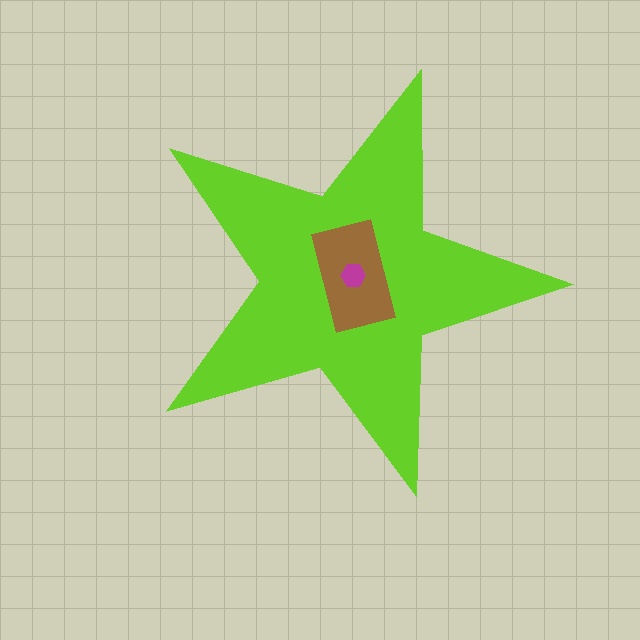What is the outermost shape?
The lime star.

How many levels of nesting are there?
3.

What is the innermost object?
The magenta hexagon.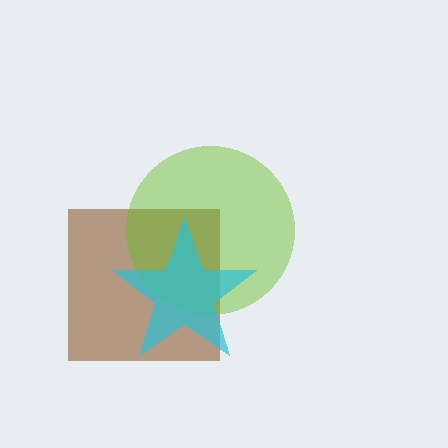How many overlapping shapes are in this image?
There are 3 overlapping shapes in the image.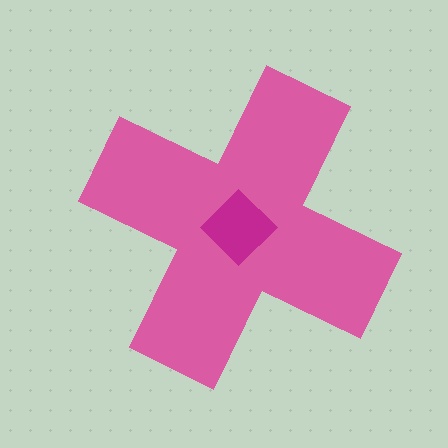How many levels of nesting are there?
2.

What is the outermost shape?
The pink cross.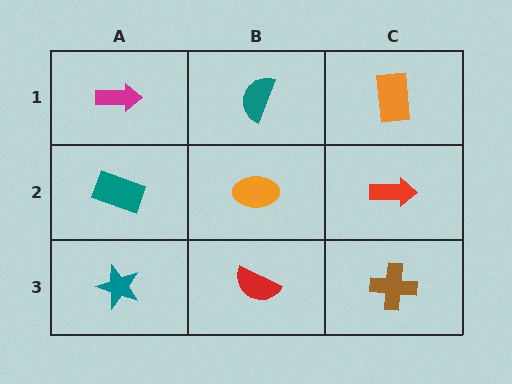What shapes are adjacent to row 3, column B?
An orange ellipse (row 2, column B), a teal star (row 3, column A), a brown cross (row 3, column C).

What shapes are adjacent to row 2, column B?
A teal semicircle (row 1, column B), a red semicircle (row 3, column B), a teal rectangle (row 2, column A), a red arrow (row 2, column C).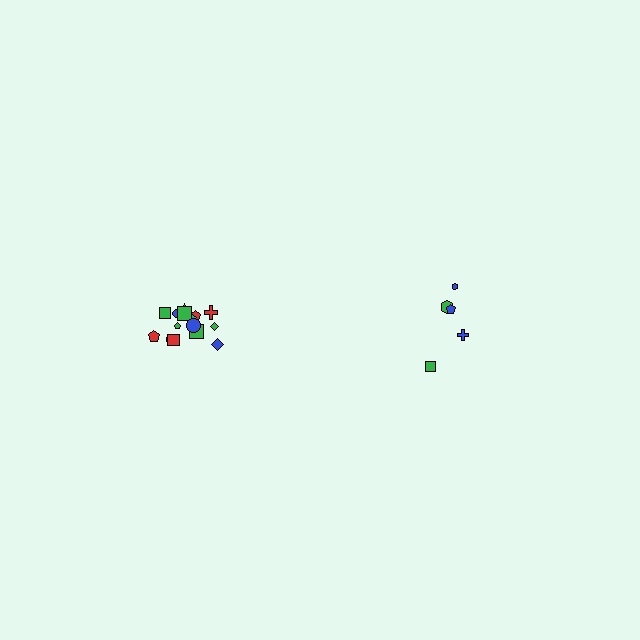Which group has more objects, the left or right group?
The left group.